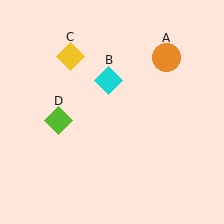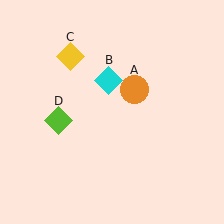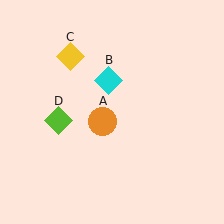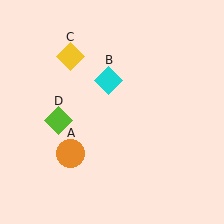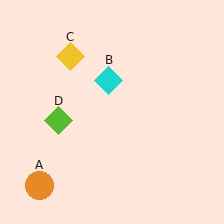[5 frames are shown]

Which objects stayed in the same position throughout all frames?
Cyan diamond (object B) and yellow diamond (object C) and lime diamond (object D) remained stationary.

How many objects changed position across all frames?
1 object changed position: orange circle (object A).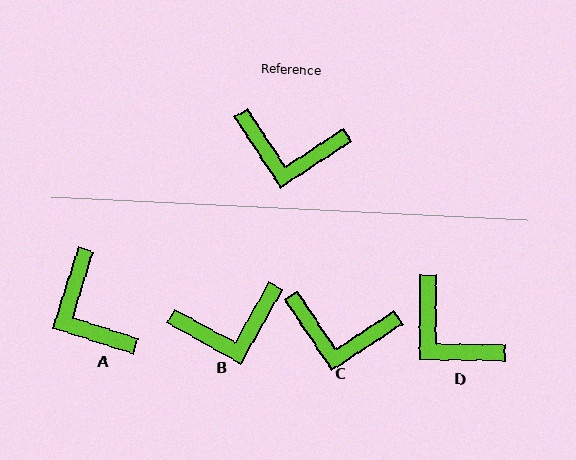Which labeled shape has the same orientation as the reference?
C.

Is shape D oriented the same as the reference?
No, it is off by about 33 degrees.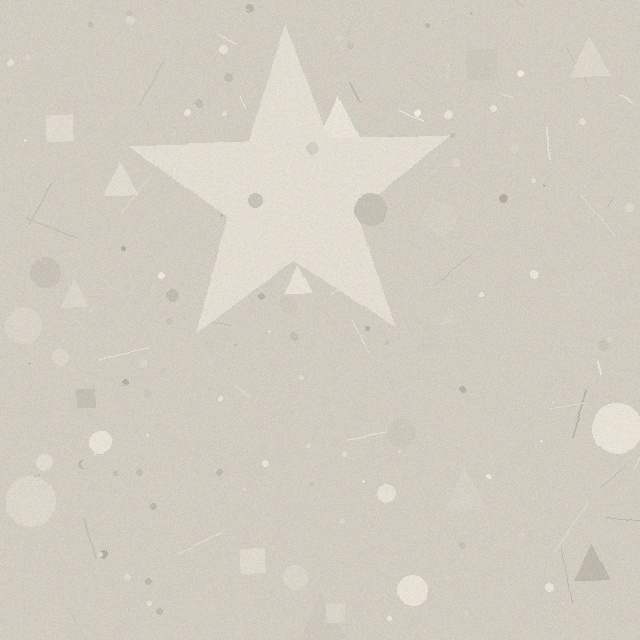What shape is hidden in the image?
A star is hidden in the image.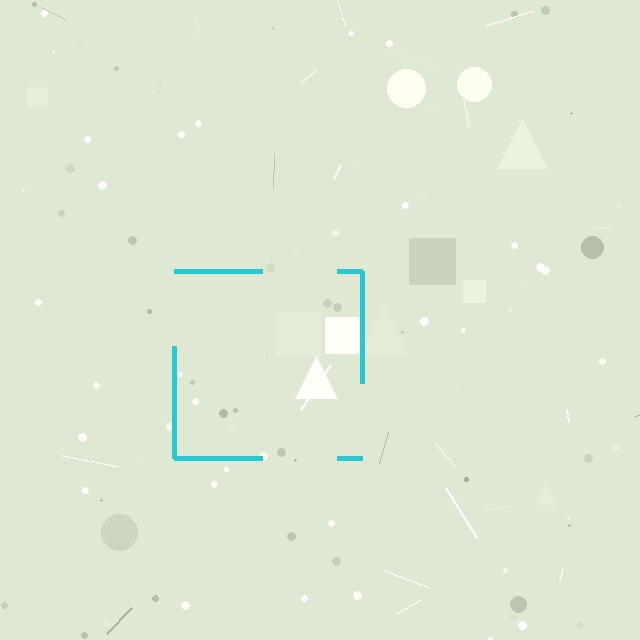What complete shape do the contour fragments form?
The contour fragments form a square.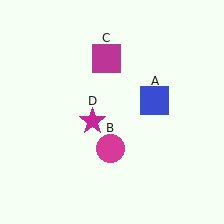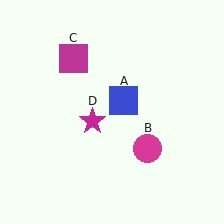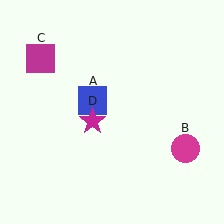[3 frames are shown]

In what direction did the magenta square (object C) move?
The magenta square (object C) moved left.